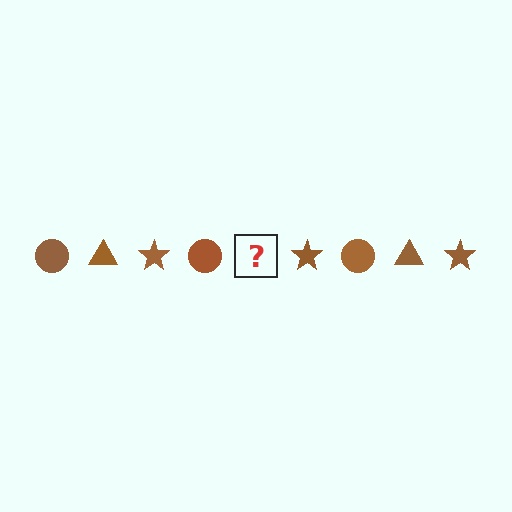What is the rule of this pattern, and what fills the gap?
The rule is that the pattern cycles through circle, triangle, star shapes in brown. The gap should be filled with a brown triangle.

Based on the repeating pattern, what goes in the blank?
The blank should be a brown triangle.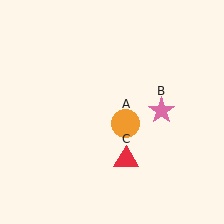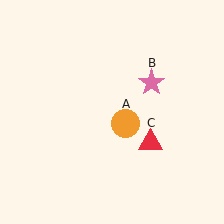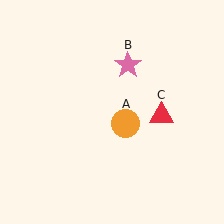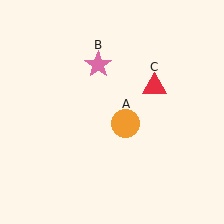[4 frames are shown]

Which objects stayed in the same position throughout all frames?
Orange circle (object A) remained stationary.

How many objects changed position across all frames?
2 objects changed position: pink star (object B), red triangle (object C).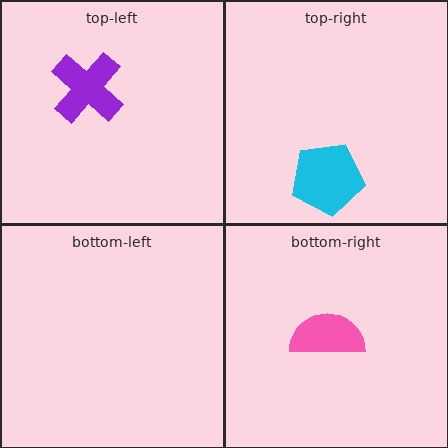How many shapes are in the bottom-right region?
1.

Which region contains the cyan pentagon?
The top-right region.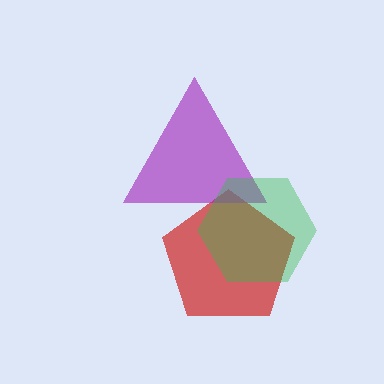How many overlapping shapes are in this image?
There are 3 overlapping shapes in the image.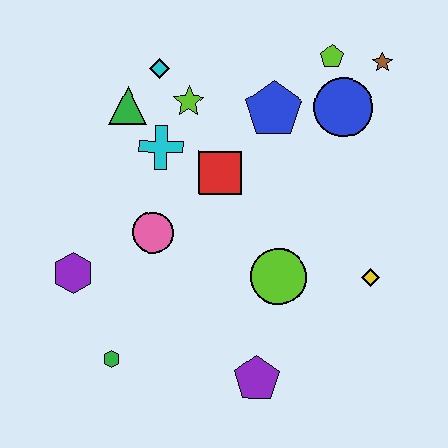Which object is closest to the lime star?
The cyan diamond is closest to the lime star.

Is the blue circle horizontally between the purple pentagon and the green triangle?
No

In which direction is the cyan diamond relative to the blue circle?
The cyan diamond is to the left of the blue circle.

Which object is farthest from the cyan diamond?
The purple pentagon is farthest from the cyan diamond.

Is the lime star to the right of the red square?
No